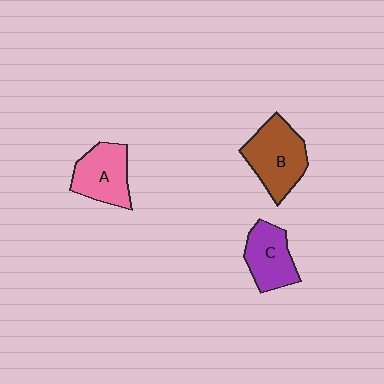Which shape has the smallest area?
Shape C (purple).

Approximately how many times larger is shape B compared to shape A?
Approximately 1.2 times.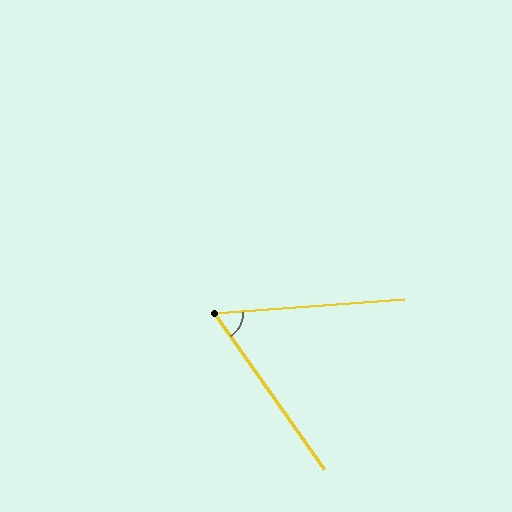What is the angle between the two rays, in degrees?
Approximately 59 degrees.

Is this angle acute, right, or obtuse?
It is acute.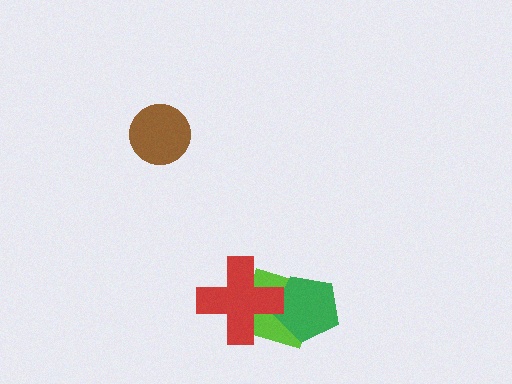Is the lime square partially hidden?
Yes, it is partially covered by another shape.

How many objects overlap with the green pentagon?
2 objects overlap with the green pentagon.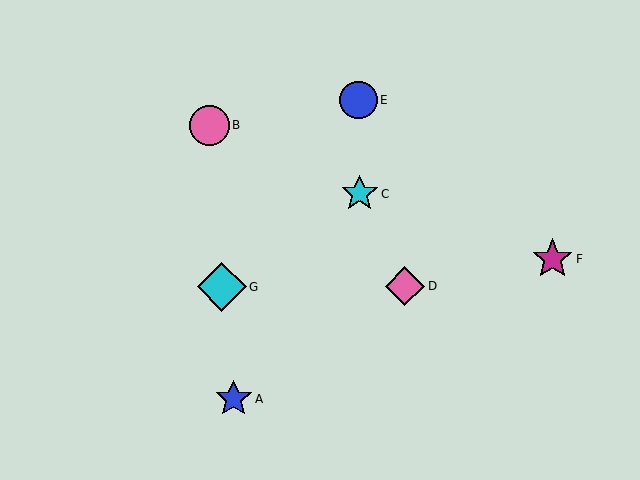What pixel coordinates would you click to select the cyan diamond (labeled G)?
Click at (222, 287) to select the cyan diamond G.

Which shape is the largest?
The cyan diamond (labeled G) is the largest.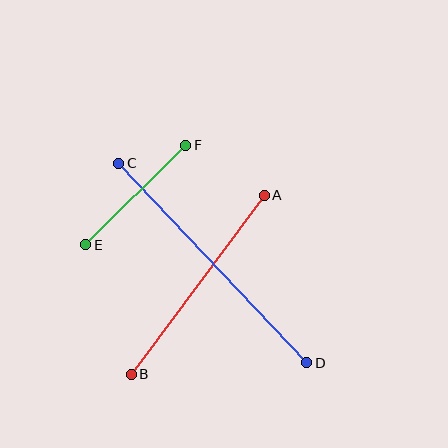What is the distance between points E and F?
The distance is approximately 141 pixels.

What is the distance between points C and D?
The distance is approximately 274 pixels.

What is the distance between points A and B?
The distance is approximately 223 pixels.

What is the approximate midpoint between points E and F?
The midpoint is at approximately (136, 195) pixels.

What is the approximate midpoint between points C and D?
The midpoint is at approximately (213, 263) pixels.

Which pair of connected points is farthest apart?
Points C and D are farthest apart.